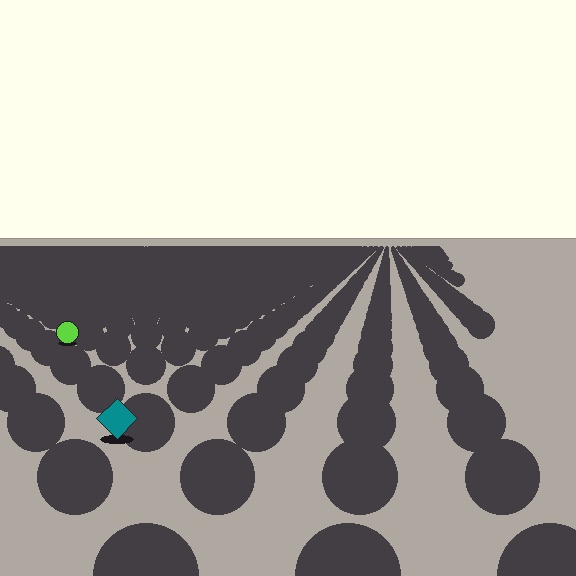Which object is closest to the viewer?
The teal diamond is closest. The texture marks near it are larger and more spread out.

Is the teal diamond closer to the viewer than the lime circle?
Yes. The teal diamond is closer — you can tell from the texture gradient: the ground texture is coarser near it.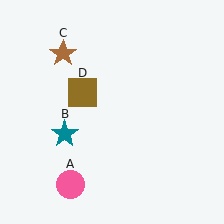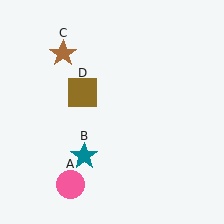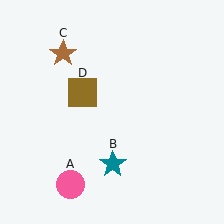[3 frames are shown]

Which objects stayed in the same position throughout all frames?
Pink circle (object A) and brown star (object C) and brown square (object D) remained stationary.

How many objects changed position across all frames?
1 object changed position: teal star (object B).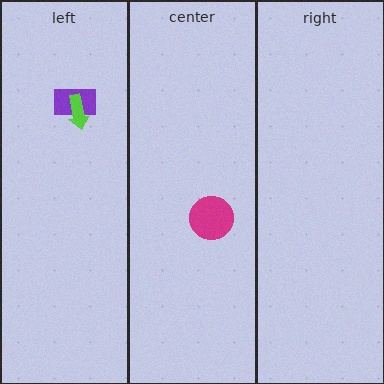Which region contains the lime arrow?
The left region.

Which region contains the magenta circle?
The center region.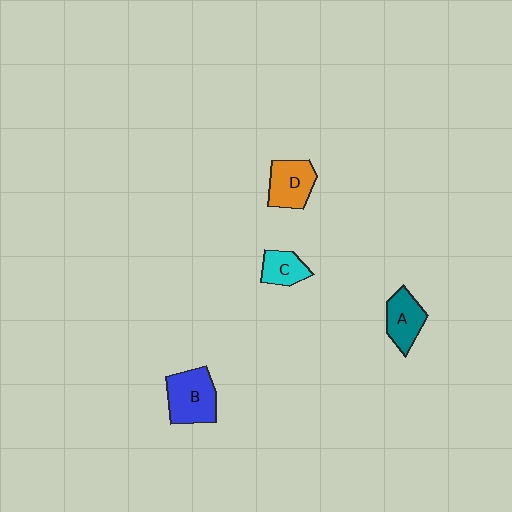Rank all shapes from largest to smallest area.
From largest to smallest: B (blue), D (orange), A (teal), C (cyan).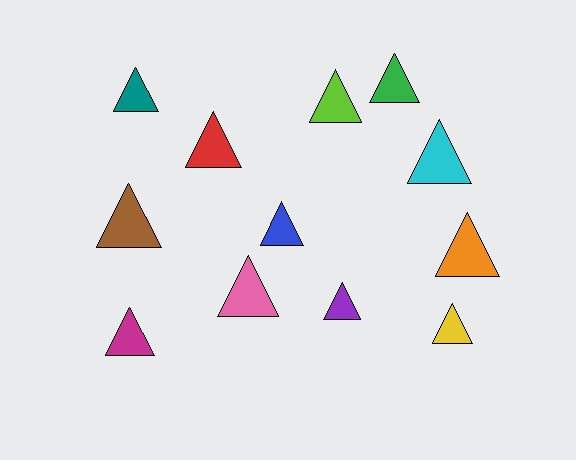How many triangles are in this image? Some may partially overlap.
There are 12 triangles.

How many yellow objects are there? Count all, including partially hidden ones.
There is 1 yellow object.